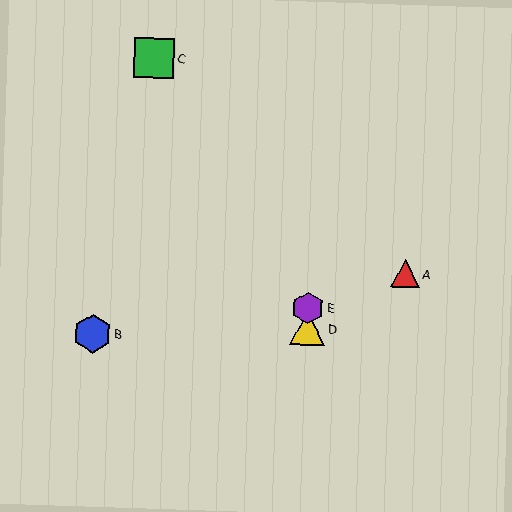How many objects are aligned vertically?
2 objects (D, E) are aligned vertically.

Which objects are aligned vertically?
Objects D, E are aligned vertically.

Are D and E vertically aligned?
Yes, both are at x≈307.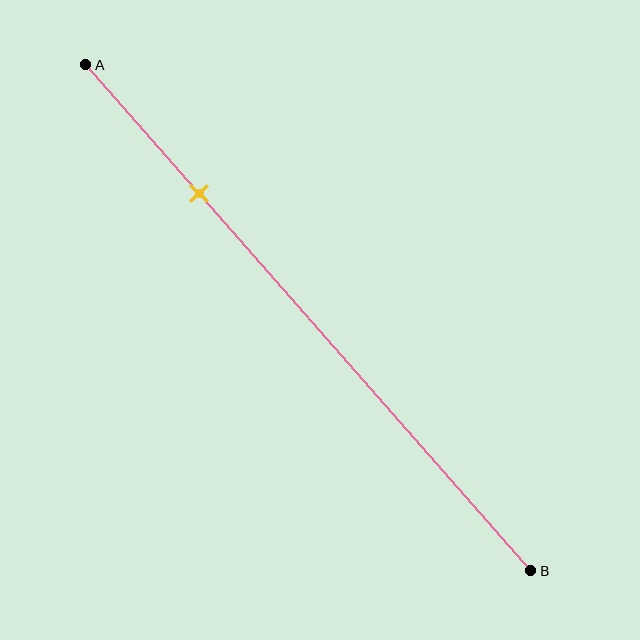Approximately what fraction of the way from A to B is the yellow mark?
The yellow mark is approximately 25% of the way from A to B.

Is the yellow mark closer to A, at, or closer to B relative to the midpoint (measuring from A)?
The yellow mark is closer to point A than the midpoint of segment AB.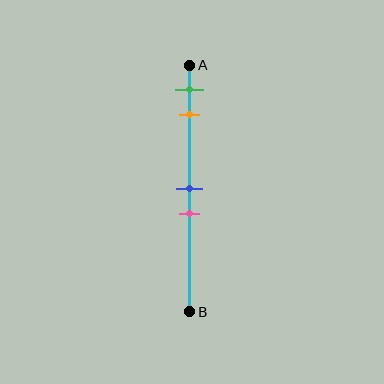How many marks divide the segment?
There are 4 marks dividing the segment.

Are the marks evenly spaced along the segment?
No, the marks are not evenly spaced.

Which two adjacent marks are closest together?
The blue and pink marks are the closest adjacent pair.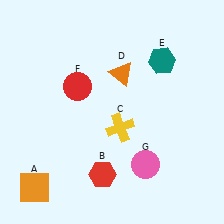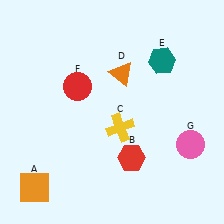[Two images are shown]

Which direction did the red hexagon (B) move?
The red hexagon (B) moved right.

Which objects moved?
The objects that moved are: the red hexagon (B), the pink circle (G).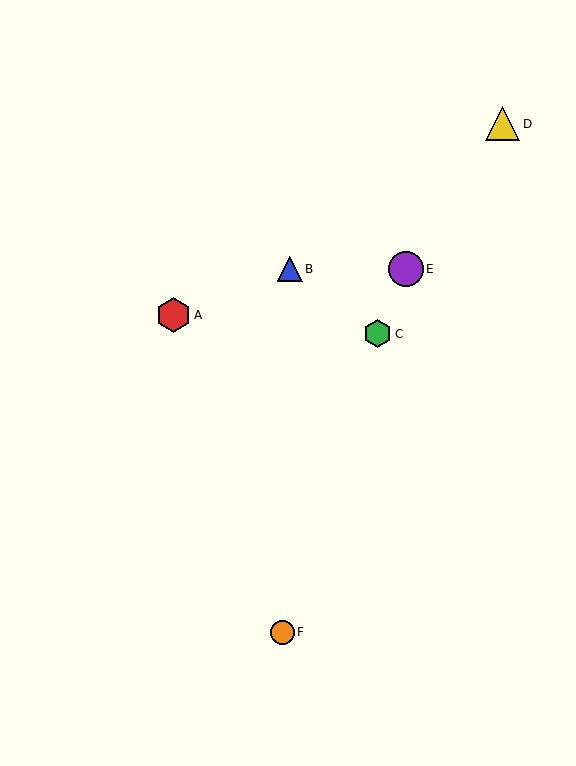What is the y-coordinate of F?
Object F is at y≈632.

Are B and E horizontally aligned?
Yes, both are at y≈269.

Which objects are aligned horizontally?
Objects B, E are aligned horizontally.